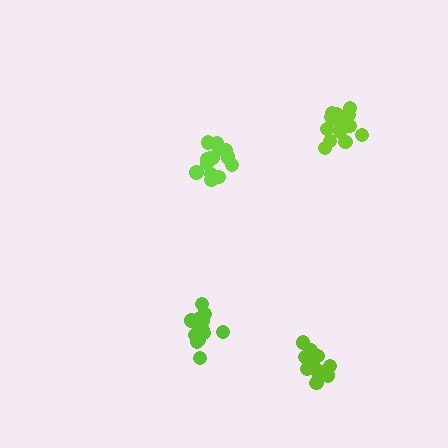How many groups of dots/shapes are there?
There are 4 groups.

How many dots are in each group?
Group 1: 15 dots, Group 2: 20 dots, Group 3: 14 dots, Group 4: 15 dots (64 total).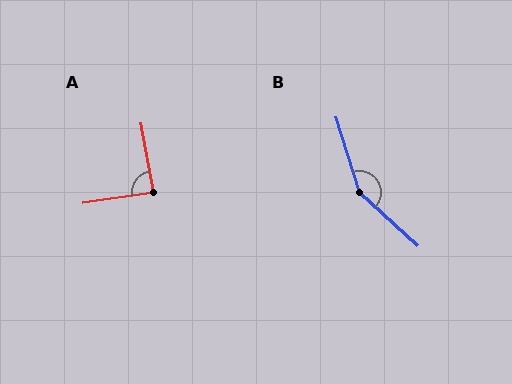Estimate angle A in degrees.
Approximately 89 degrees.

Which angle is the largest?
B, at approximately 150 degrees.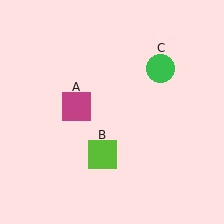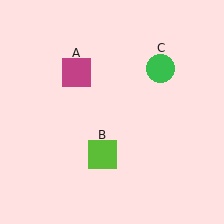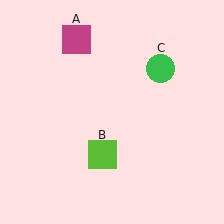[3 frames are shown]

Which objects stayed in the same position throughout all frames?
Lime square (object B) and green circle (object C) remained stationary.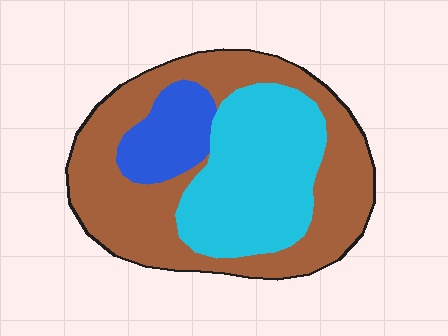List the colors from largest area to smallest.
From largest to smallest: brown, cyan, blue.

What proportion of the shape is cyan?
Cyan takes up about one third (1/3) of the shape.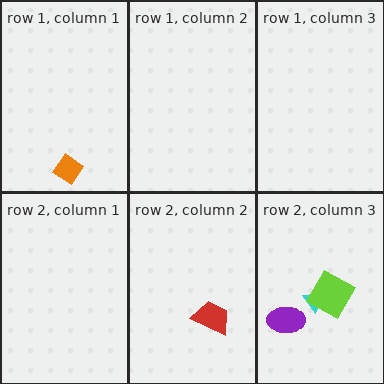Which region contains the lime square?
The row 2, column 3 region.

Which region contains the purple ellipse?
The row 2, column 3 region.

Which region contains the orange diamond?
The row 1, column 1 region.